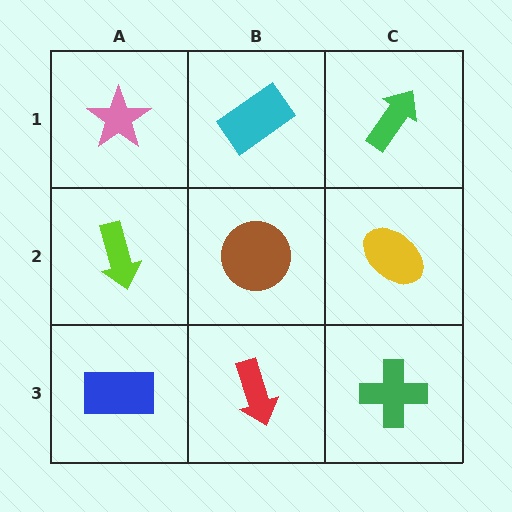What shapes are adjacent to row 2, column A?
A pink star (row 1, column A), a blue rectangle (row 3, column A), a brown circle (row 2, column B).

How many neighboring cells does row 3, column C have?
2.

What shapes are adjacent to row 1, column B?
A brown circle (row 2, column B), a pink star (row 1, column A), a green arrow (row 1, column C).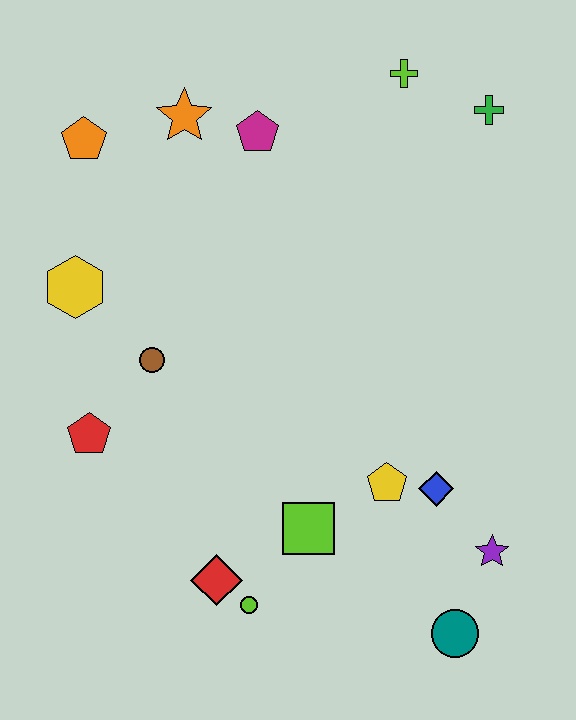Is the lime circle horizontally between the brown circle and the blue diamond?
Yes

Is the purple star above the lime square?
No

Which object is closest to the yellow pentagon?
The blue diamond is closest to the yellow pentagon.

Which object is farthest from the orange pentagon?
The teal circle is farthest from the orange pentagon.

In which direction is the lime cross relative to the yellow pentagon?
The lime cross is above the yellow pentagon.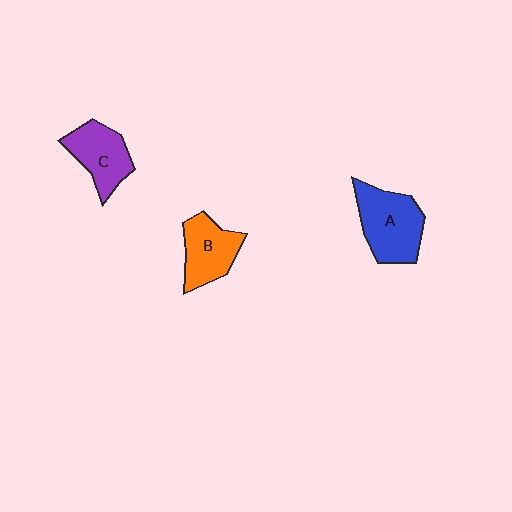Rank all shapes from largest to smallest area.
From largest to smallest: A (blue), C (purple), B (orange).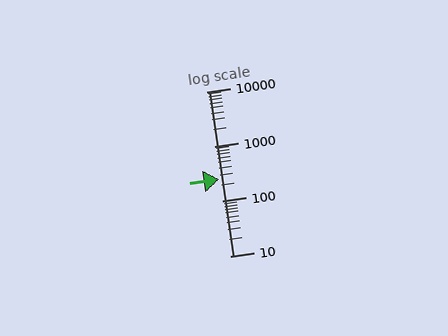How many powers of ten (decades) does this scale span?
The scale spans 3 decades, from 10 to 10000.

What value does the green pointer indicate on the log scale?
The pointer indicates approximately 250.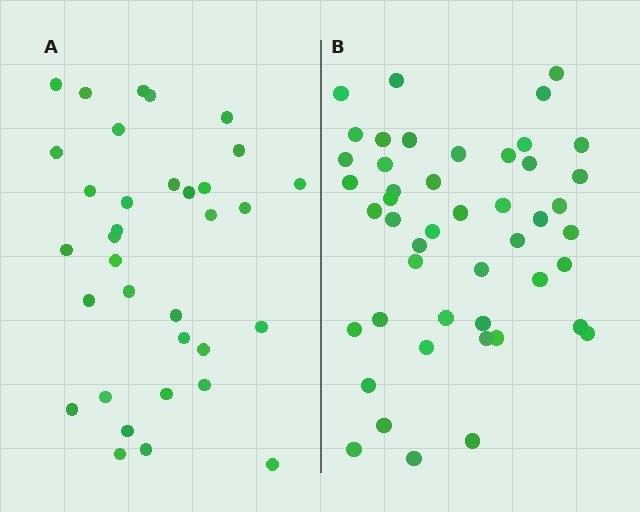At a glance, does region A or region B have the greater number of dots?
Region B (the right region) has more dots.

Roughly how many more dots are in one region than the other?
Region B has approximately 15 more dots than region A.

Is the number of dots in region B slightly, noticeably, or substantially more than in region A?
Region B has noticeably more, but not dramatically so. The ratio is roughly 1.4 to 1.